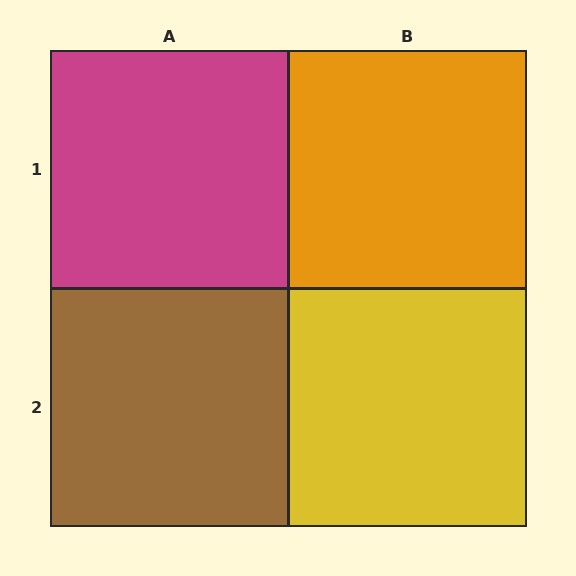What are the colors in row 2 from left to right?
Brown, yellow.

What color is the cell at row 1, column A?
Magenta.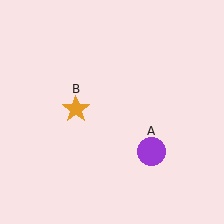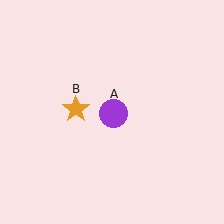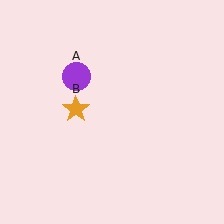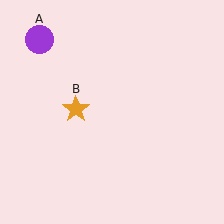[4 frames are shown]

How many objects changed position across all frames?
1 object changed position: purple circle (object A).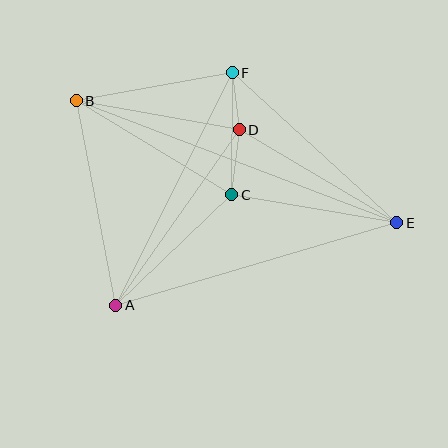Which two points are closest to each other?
Points D and F are closest to each other.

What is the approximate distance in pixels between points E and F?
The distance between E and F is approximately 223 pixels.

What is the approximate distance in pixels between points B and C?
The distance between B and C is approximately 182 pixels.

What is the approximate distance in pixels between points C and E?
The distance between C and E is approximately 167 pixels.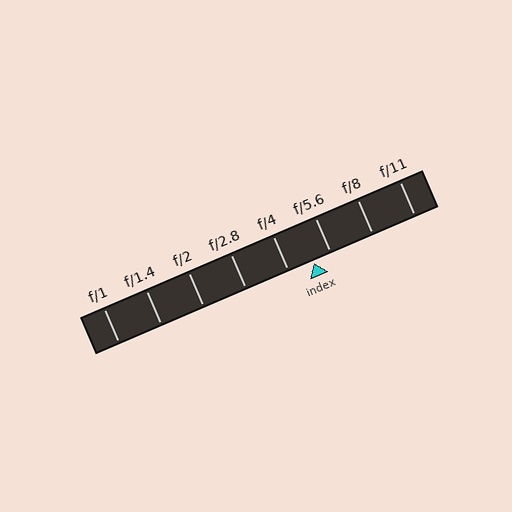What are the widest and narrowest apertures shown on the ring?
The widest aperture shown is f/1 and the narrowest is f/11.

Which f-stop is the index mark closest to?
The index mark is closest to f/5.6.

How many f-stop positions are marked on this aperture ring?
There are 8 f-stop positions marked.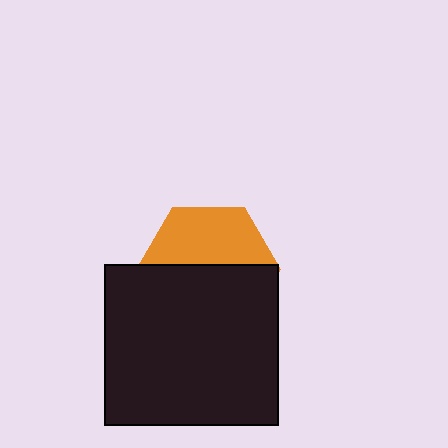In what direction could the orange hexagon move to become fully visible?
The orange hexagon could move up. That would shift it out from behind the black rectangle entirely.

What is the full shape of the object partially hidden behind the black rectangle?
The partially hidden object is an orange hexagon.